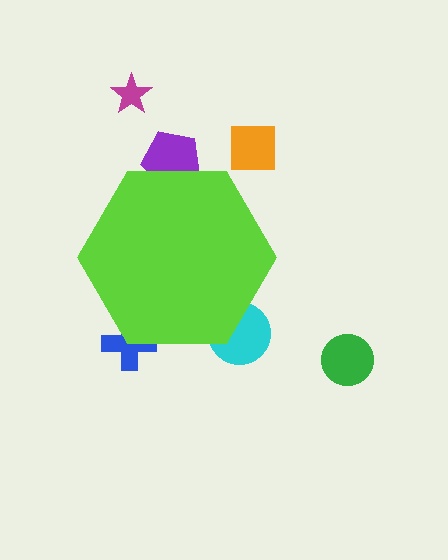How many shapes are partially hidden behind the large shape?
3 shapes are partially hidden.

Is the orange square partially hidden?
No, the orange square is fully visible.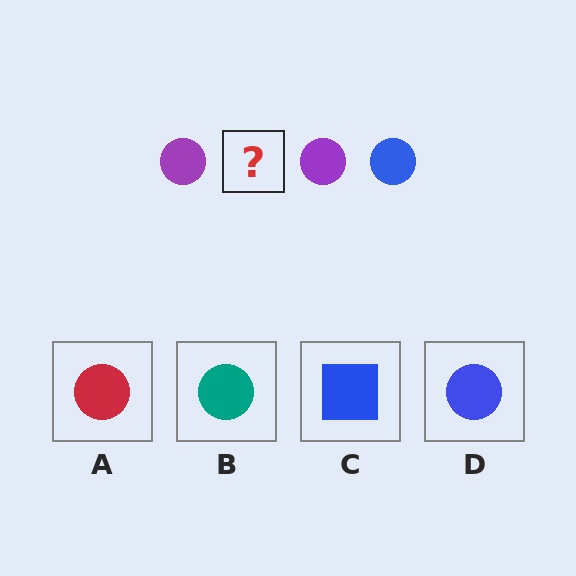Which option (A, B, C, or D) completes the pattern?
D.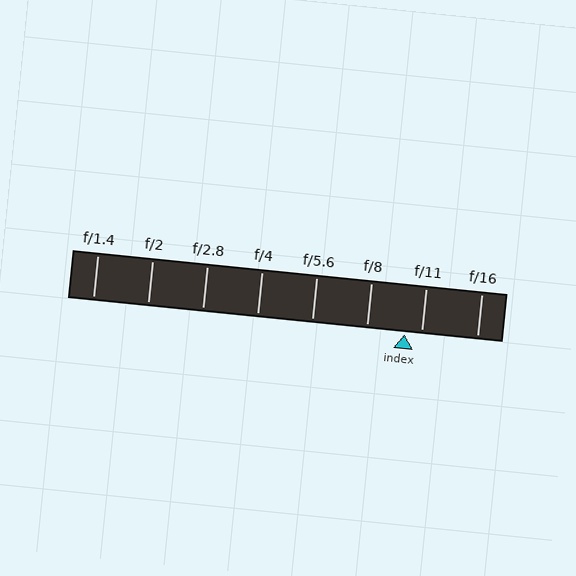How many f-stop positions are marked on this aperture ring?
There are 8 f-stop positions marked.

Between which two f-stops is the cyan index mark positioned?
The index mark is between f/8 and f/11.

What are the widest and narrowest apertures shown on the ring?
The widest aperture shown is f/1.4 and the narrowest is f/16.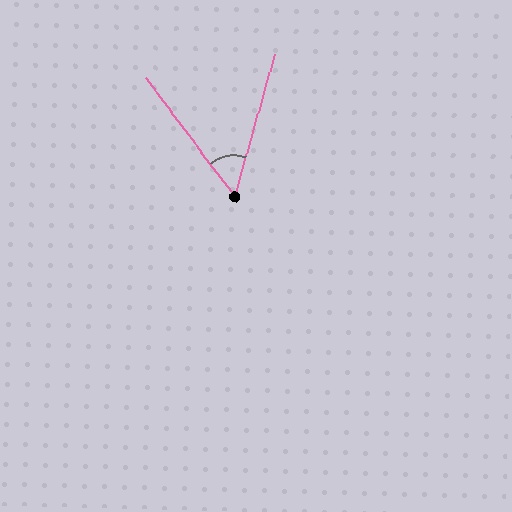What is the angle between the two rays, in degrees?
Approximately 52 degrees.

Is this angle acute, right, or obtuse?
It is acute.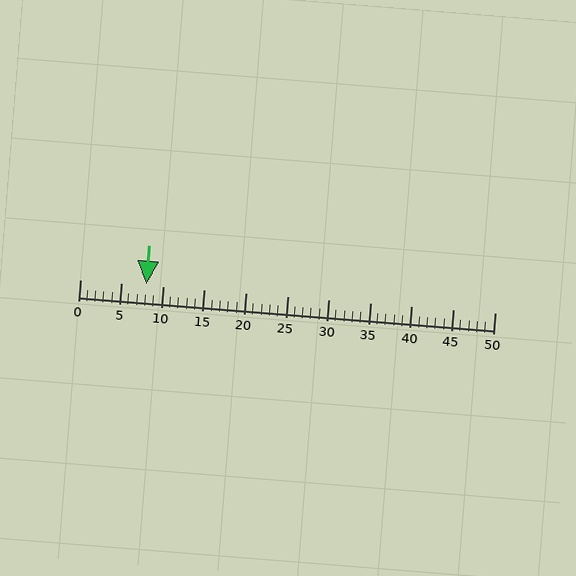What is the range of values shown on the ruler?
The ruler shows values from 0 to 50.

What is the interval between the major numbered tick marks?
The major tick marks are spaced 5 units apart.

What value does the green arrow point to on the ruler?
The green arrow points to approximately 8.